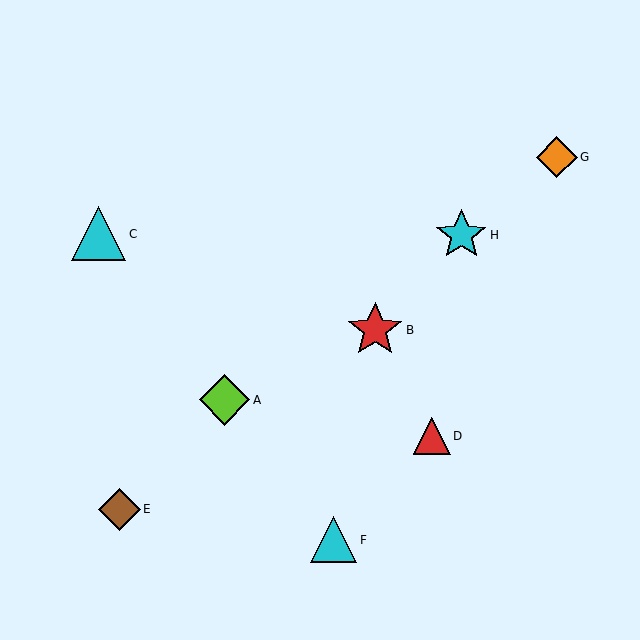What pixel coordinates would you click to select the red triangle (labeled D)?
Click at (432, 436) to select the red triangle D.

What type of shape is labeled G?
Shape G is an orange diamond.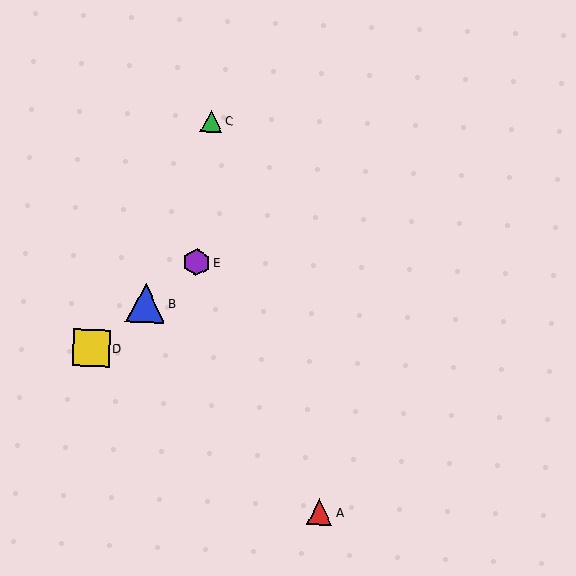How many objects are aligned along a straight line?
3 objects (B, D, E) are aligned along a straight line.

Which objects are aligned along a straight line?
Objects B, D, E are aligned along a straight line.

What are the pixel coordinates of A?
Object A is at (320, 512).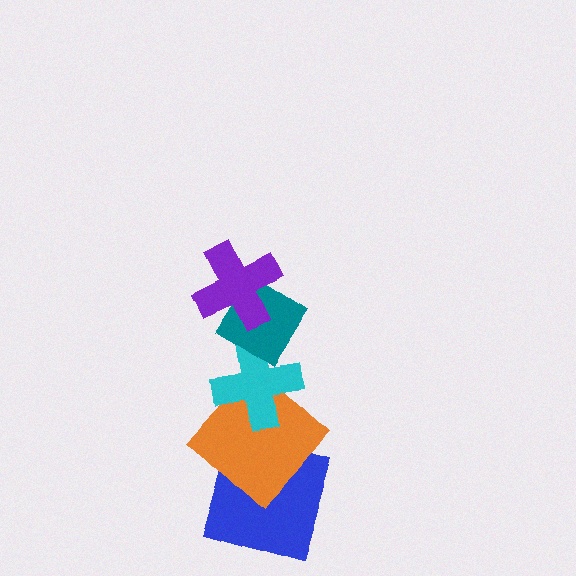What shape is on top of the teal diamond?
The purple cross is on top of the teal diamond.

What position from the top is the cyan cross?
The cyan cross is 3rd from the top.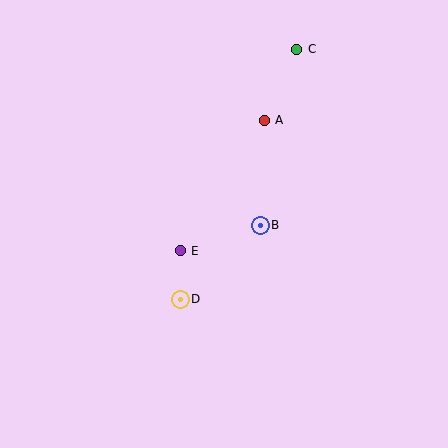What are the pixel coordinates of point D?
Point D is at (180, 299).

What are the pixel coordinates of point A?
Point A is at (264, 120).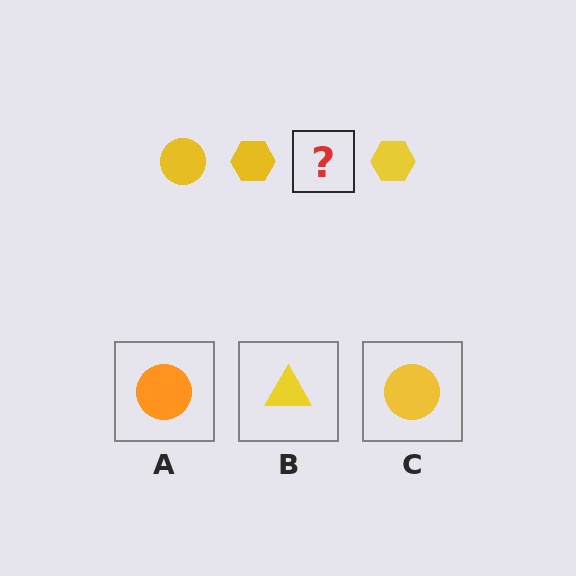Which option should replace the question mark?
Option C.